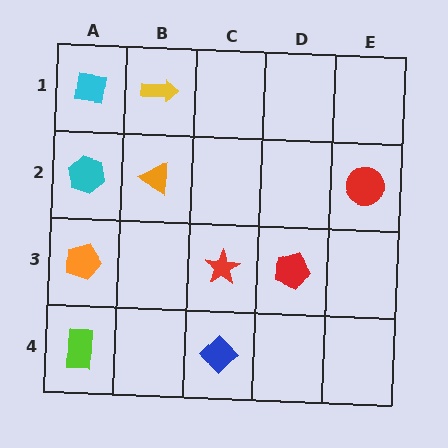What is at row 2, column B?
An orange triangle.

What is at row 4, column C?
A blue diamond.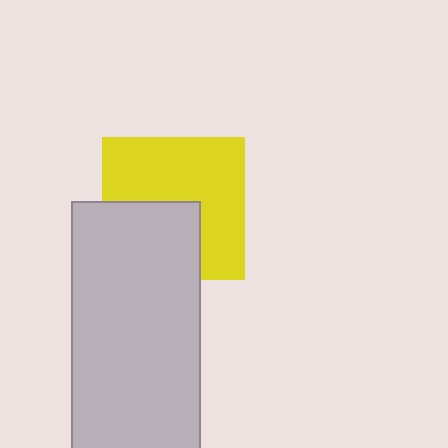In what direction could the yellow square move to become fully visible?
The yellow square could move up. That would shift it out from behind the light gray rectangle entirely.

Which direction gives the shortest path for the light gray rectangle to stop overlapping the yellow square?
Moving down gives the shortest separation.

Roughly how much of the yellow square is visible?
About half of it is visible (roughly 62%).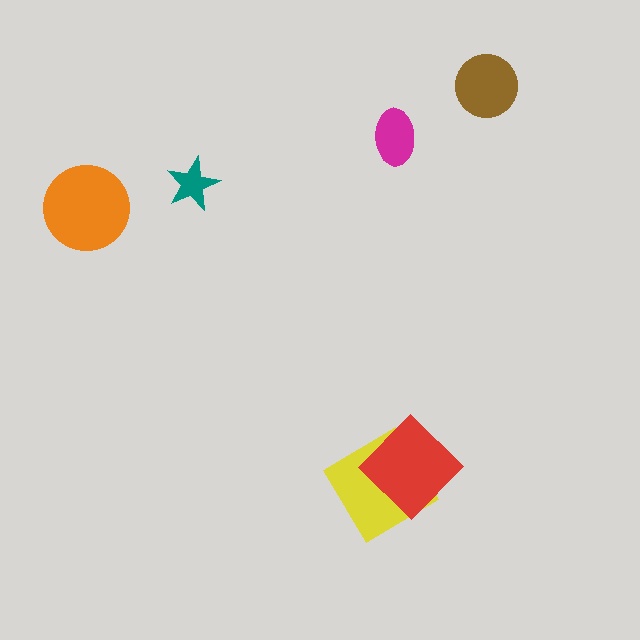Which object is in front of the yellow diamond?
The red diamond is in front of the yellow diamond.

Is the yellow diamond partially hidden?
Yes, it is partially covered by another shape.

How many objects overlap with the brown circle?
0 objects overlap with the brown circle.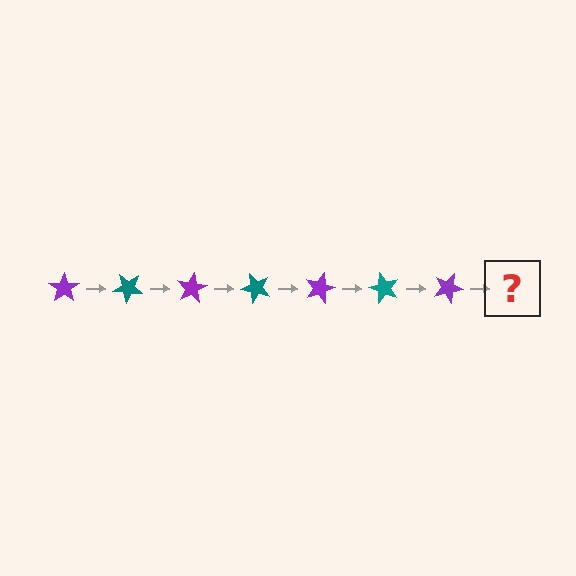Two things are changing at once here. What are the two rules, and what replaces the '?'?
The two rules are that it rotates 40 degrees each step and the color cycles through purple and teal. The '?' should be a teal star, rotated 280 degrees from the start.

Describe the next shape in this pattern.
It should be a teal star, rotated 280 degrees from the start.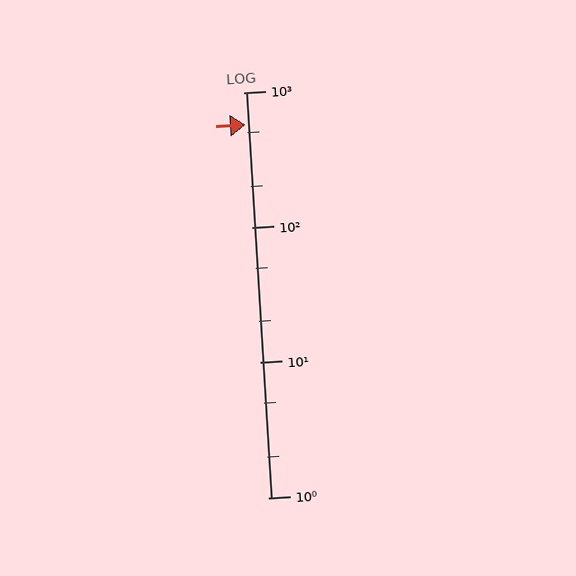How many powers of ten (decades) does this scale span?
The scale spans 3 decades, from 1 to 1000.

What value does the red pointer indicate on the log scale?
The pointer indicates approximately 580.